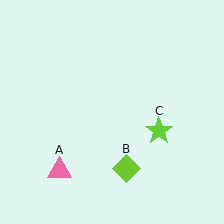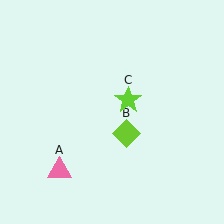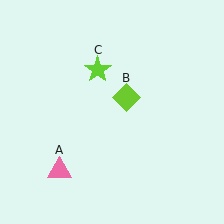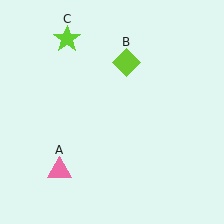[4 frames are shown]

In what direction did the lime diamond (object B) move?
The lime diamond (object B) moved up.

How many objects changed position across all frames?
2 objects changed position: lime diamond (object B), lime star (object C).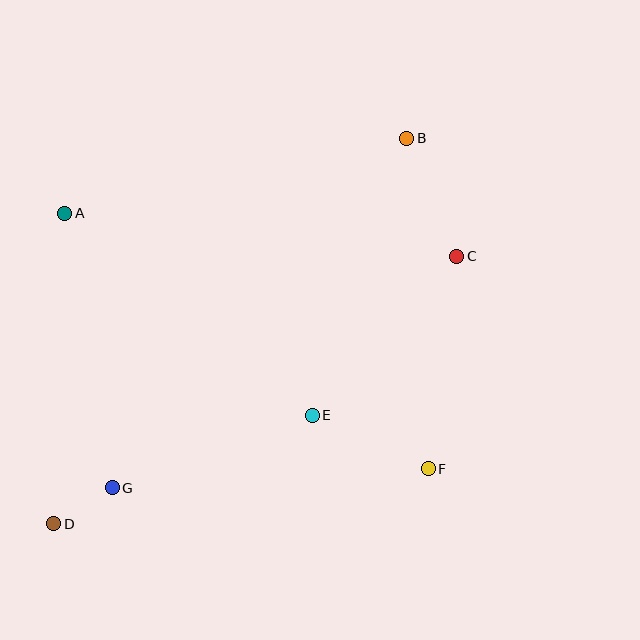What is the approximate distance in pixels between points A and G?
The distance between A and G is approximately 279 pixels.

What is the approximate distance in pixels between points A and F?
The distance between A and F is approximately 445 pixels.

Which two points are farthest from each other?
Points B and D are farthest from each other.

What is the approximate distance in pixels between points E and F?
The distance between E and F is approximately 128 pixels.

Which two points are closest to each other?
Points D and G are closest to each other.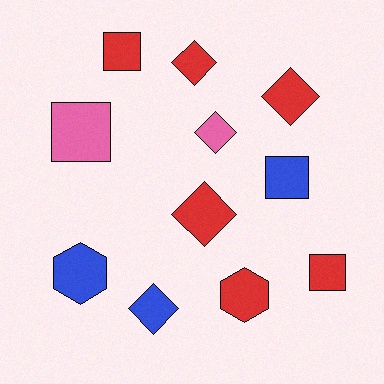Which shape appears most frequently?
Diamond, with 5 objects.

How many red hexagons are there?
There is 1 red hexagon.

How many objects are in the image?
There are 11 objects.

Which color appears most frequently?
Red, with 6 objects.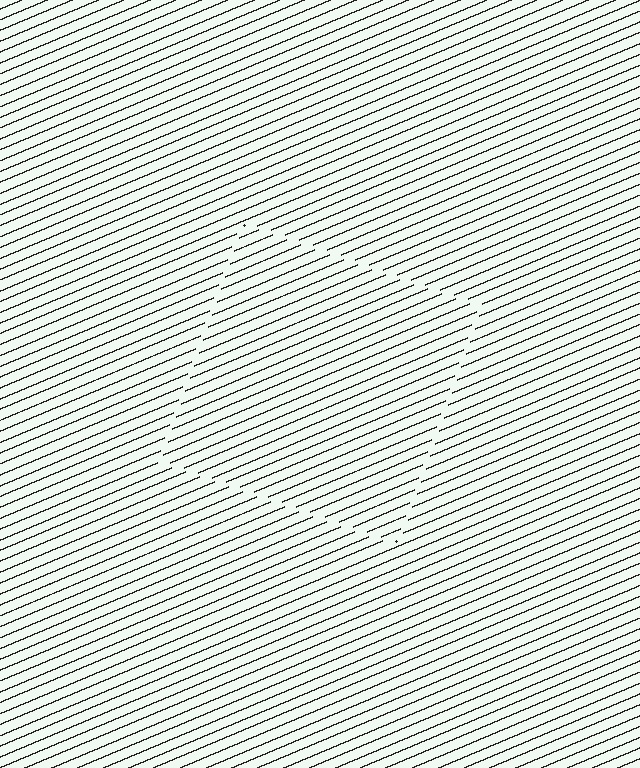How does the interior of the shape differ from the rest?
The interior of the shape contains the same grating, shifted by half a period — the contour is defined by the phase discontinuity where line-ends from the inner and outer gratings abut.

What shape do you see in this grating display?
An illusory square. The interior of the shape contains the same grating, shifted by half a period — the contour is defined by the phase discontinuity where line-ends from the inner and outer gratings abut.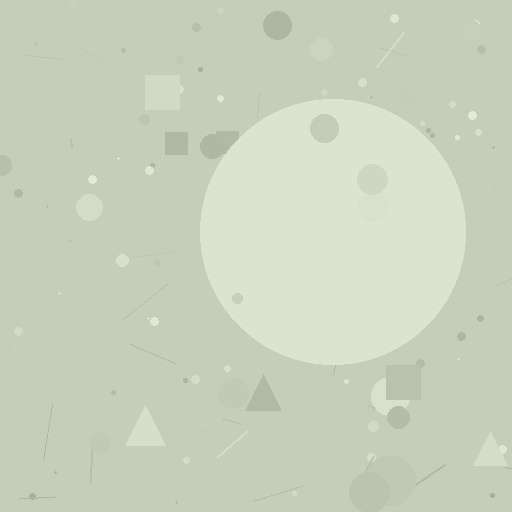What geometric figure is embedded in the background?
A circle is embedded in the background.